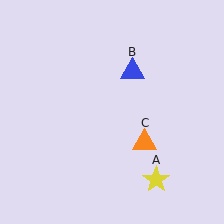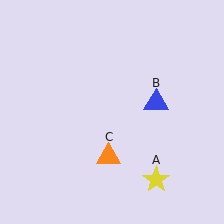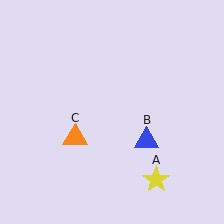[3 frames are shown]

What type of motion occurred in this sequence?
The blue triangle (object B), orange triangle (object C) rotated clockwise around the center of the scene.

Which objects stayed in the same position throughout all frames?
Yellow star (object A) remained stationary.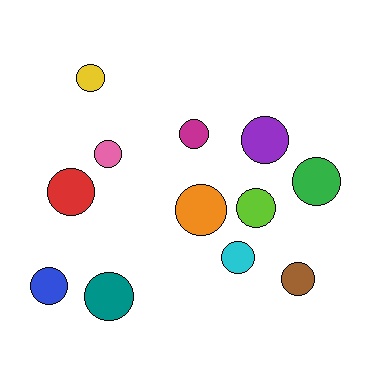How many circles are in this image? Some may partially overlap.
There are 12 circles.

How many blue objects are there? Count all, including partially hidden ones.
There is 1 blue object.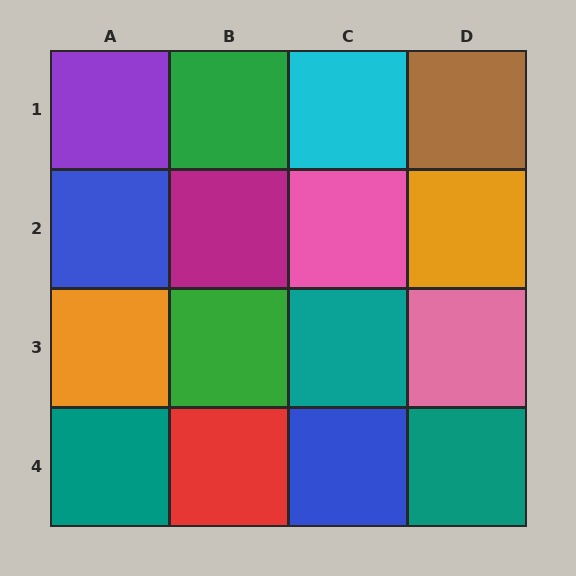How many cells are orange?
2 cells are orange.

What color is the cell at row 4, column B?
Red.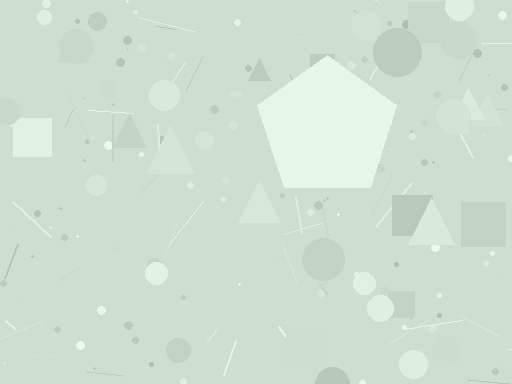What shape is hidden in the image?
A pentagon is hidden in the image.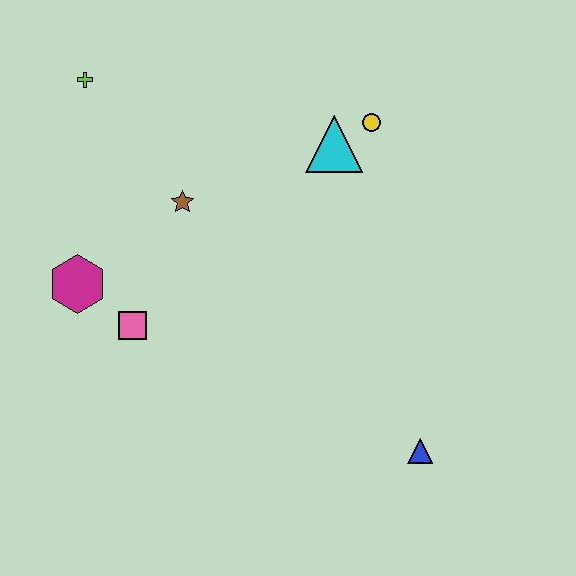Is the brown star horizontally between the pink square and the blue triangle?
Yes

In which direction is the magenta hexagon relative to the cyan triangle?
The magenta hexagon is to the left of the cyan triangle.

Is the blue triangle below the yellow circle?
Yes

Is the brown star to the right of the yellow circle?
No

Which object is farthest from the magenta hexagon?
The blue triangle is farthest from the magenta hexagon.